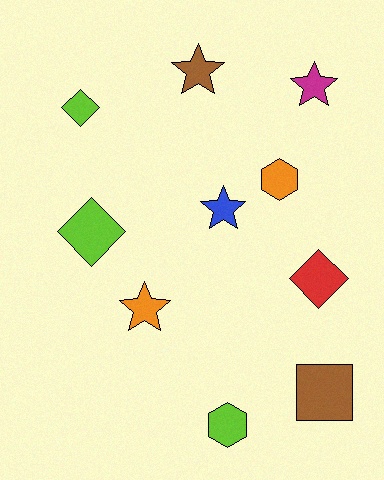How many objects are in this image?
There are 10 objects.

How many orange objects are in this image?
There are 2 orange objects.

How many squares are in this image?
There is 1 square.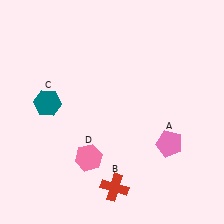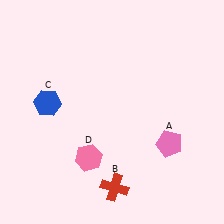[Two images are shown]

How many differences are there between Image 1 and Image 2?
There is 1 difference between the two images.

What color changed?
The hexagon (C) changed from teal in Image 1 to blue in Image 2.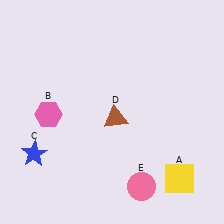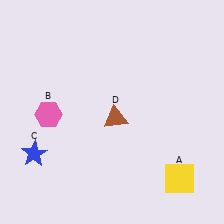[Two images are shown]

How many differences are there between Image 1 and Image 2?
There is 1 difference between the two images.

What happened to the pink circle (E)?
The pink circle (E) was removed in Image 2. It was in the bottom-right area of Image 1.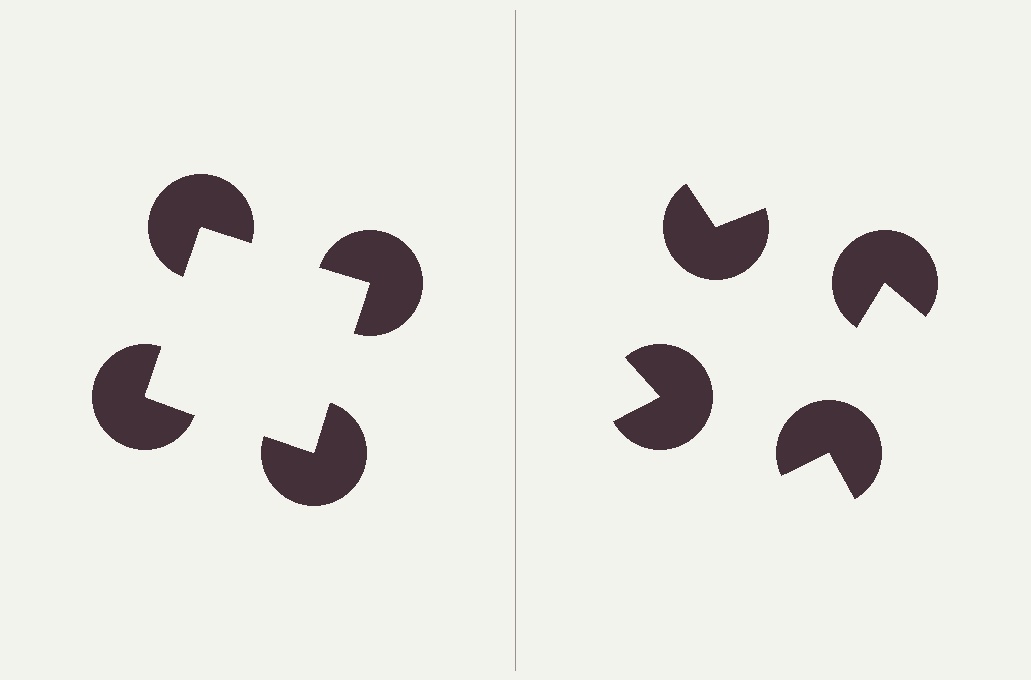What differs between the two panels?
The pac-man discs are positioned identically on both sides; only the wedge orientations differ. On the left they align to a square; on the right they are misaligned.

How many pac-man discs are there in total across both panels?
8 — 4 on each side.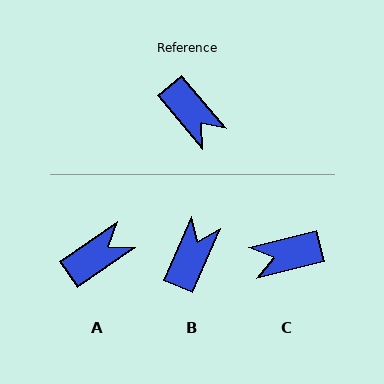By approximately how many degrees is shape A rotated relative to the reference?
Approximately 84 degrees counter-clockwise.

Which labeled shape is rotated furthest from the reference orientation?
C, about 117 degrees away.